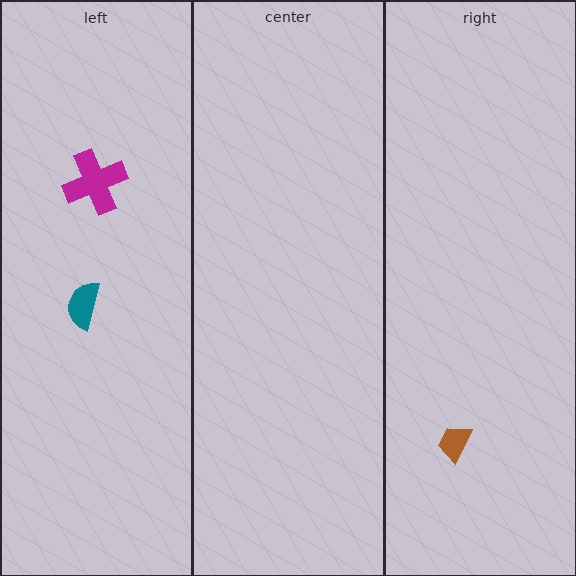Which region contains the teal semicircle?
The left region.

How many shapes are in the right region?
1.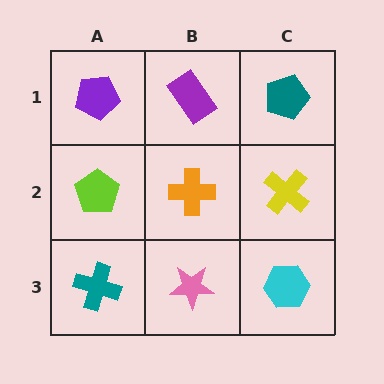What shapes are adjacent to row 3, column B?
An orange cross (row 2, column B), a teal cross (row 3, column A), a cyan hexagon (row 3, column C).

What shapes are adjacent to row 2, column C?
A teal pentagon (row 1, column C), a cyan hexagon (row 3, column C), an orange cross (row 2, column B).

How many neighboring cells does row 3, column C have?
2.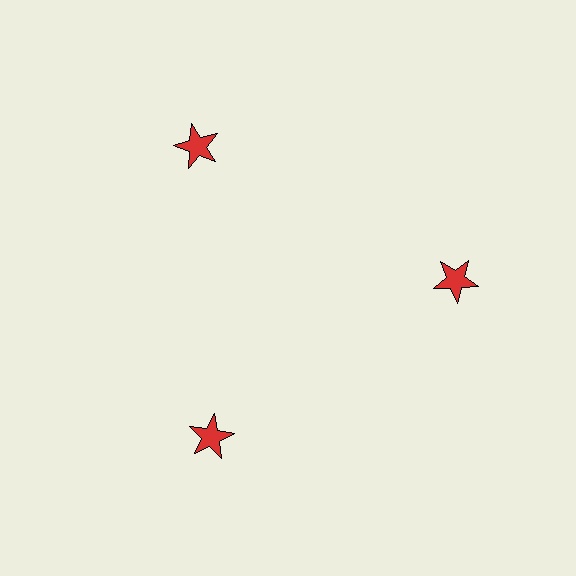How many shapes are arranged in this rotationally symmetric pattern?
There are 3 shapes, arranged in 3 groups of 1.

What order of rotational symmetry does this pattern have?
This pattern has 3-fold rotational symmetry.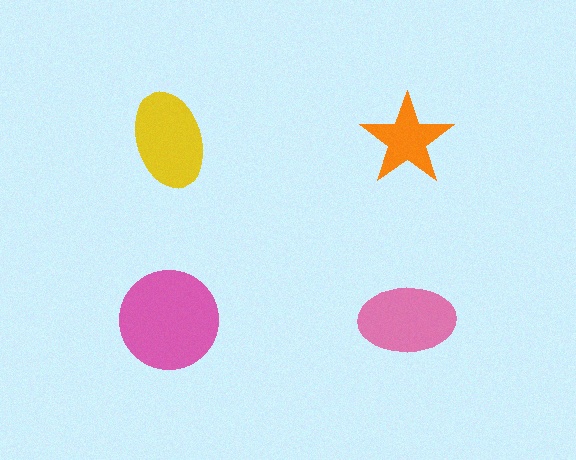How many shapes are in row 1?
2 shapes.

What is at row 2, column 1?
A pink circle.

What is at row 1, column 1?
A yellow ellipse.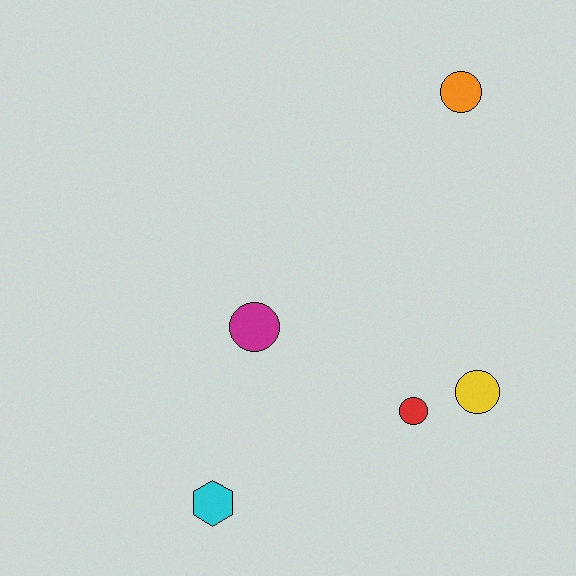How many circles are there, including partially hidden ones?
There are 4 circles.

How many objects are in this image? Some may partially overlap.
There are 5 objects.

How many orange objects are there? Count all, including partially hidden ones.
There is 1 orange object.